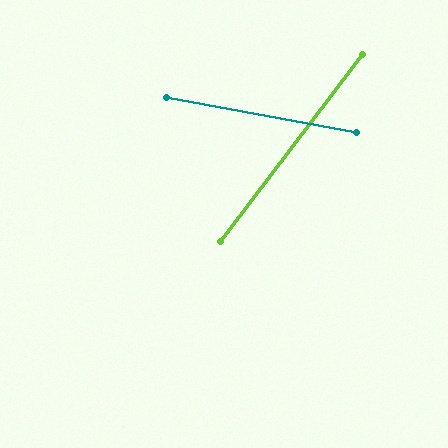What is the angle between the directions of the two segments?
Approximately 63 degrees.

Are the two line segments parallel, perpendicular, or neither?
Neither parallel nor perpendicular — they differ by about 63°.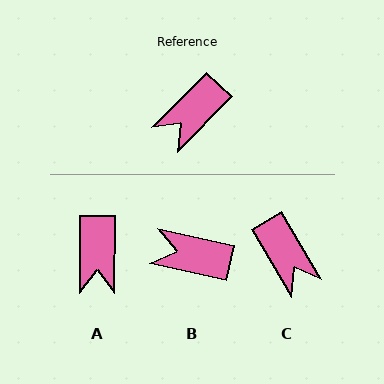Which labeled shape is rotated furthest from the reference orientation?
C, about 75 degrees away.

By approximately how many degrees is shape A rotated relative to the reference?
Approximately 44 degrees counter-clockwise.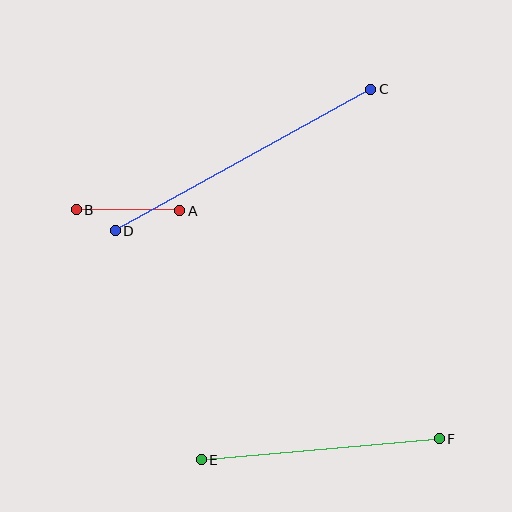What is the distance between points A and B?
The distance is approximately 104 pixels.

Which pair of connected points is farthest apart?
Points C and D are farthest apart.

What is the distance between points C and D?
The distance is approximately 292 pixels.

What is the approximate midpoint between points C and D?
The midpoint is at approximately (243, 160) pixels.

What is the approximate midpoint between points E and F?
The midpoint is at approximately (320, 449) pixels.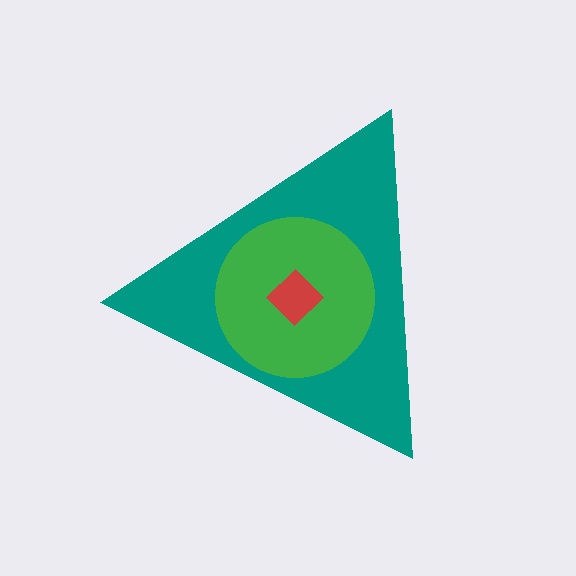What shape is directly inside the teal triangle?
The green circle.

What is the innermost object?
The red diamond.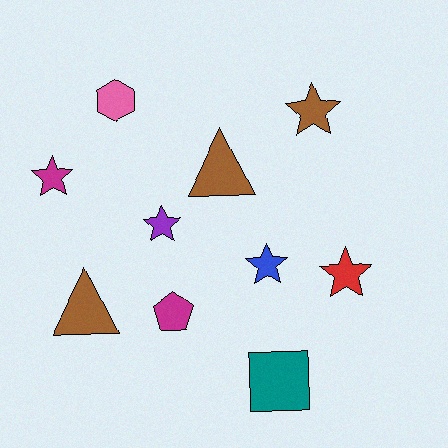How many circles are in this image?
There are no circles.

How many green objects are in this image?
There are no green objects.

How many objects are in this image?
There are 10 objects.